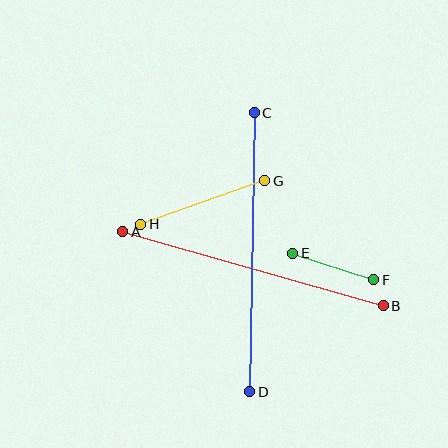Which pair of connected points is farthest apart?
Points C and D are farthest apart.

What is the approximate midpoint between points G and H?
The midpoint is at approximately (203, 203) pixels.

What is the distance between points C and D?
The distance is approximately 279 pixels.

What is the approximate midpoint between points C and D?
The midpoint is at approximately (252, 252) pixels.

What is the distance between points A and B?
The distance is approximately 271 pixels.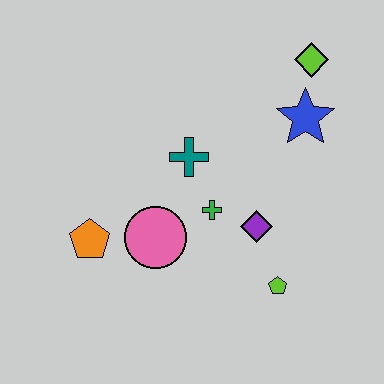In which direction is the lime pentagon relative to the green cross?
The lime pentagon is below the green cross.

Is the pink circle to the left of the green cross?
Yes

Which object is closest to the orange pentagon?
The pink circle is closest to the orange pentagon.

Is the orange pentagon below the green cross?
Yes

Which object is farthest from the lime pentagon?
The lime diamond is farthest from the lime pentagon.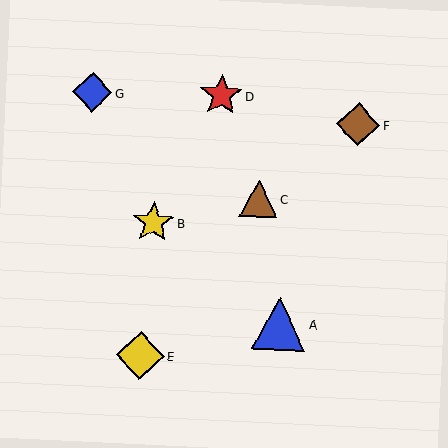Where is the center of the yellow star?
The center of the yellow star is at (153, 222).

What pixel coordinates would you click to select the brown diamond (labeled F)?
Click at (358, 124) to select the brown diamond F.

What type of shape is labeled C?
Shape C is a brown triangle.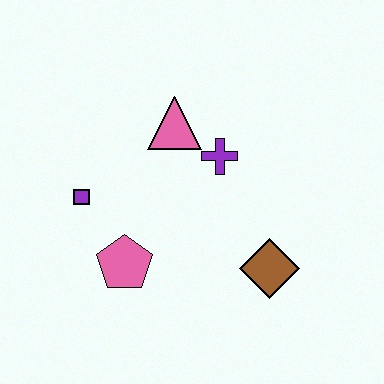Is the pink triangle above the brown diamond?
Yes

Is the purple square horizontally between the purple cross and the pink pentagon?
No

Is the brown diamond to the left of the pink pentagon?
No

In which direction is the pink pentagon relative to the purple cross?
The pink pentagon is below the purple cross.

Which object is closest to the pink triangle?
The purple cross is closest to the pink triangle.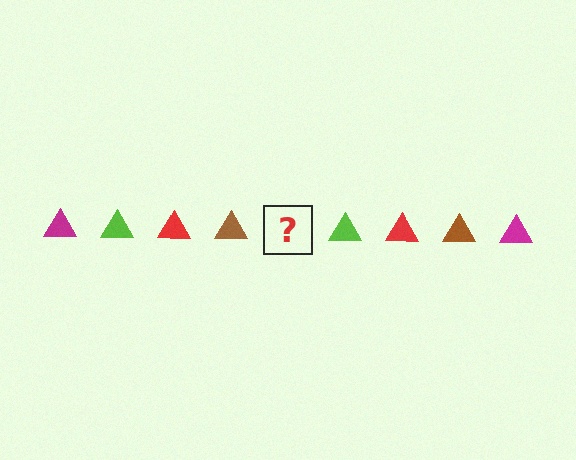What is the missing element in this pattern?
The missing element is a magenta triangle.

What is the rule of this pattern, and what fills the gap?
The rule is that the pattern cycles through magenta, lime, red, brown triangles. The gap should be filled with a magenta triangle.